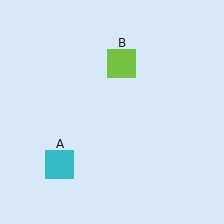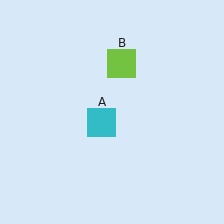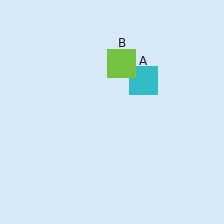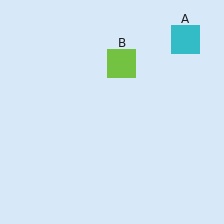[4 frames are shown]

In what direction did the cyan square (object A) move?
The cyan square (object A) moved up and to the right.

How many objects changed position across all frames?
1 object changed position: cyan square (object A).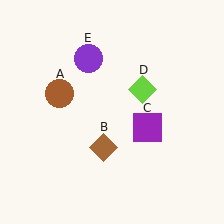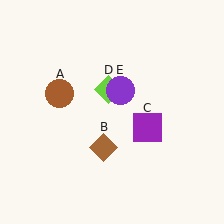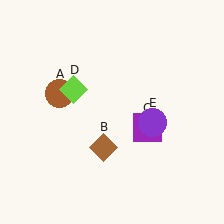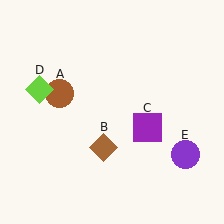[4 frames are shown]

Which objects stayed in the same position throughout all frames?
Brown circle (object A) and brown diamond (object B) and purple square (object C) remained stationary.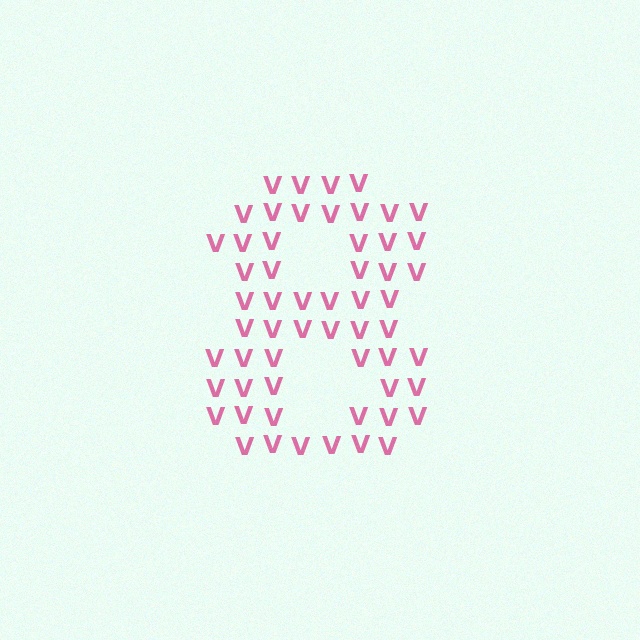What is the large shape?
The large shape is the digit 8.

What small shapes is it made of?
It is made of small letter V's.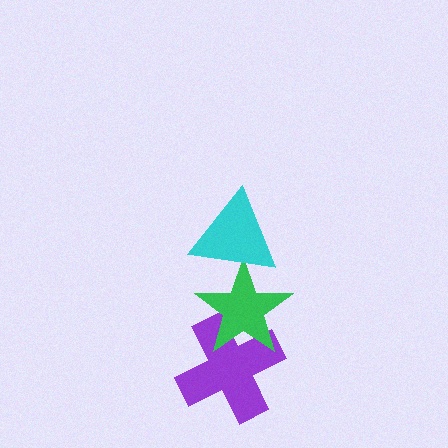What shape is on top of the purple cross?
The green star is on top of the purple cross.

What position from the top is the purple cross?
The purple cross is 3rd from the top.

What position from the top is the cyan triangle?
The cyan triangle is 1st from the top.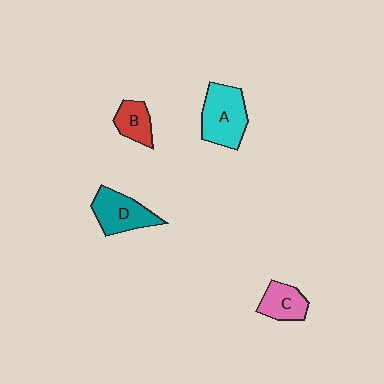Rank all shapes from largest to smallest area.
From largest to smallest: A (cyan), D (teal), C (pink), B (red).